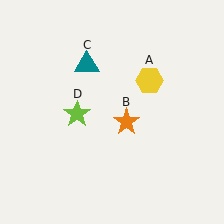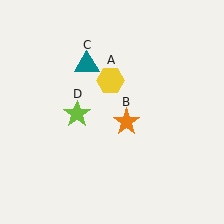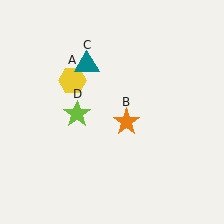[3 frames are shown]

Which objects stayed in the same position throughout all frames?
Orange star (object B) and teal triangle (object C) and lime star (object D) remained stationary.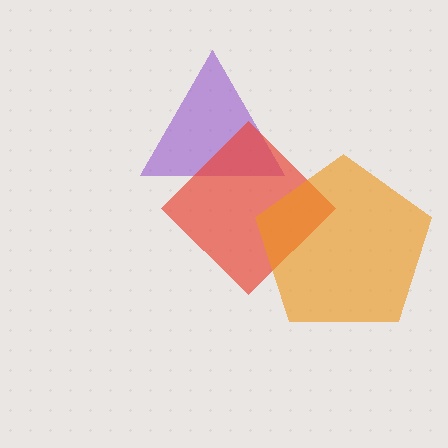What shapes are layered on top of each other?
The layered shapes are: a purple triangle, a red diamond, an orange pentagon.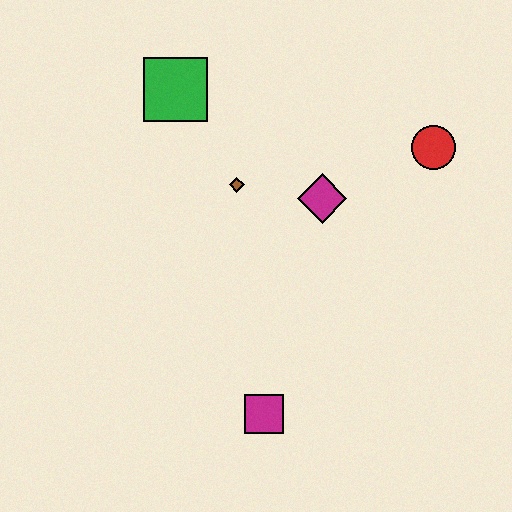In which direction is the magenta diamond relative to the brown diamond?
The magenta diamond is to the right of the brown diamond.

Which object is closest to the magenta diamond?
The brown diamond is closest to the magenta diamond.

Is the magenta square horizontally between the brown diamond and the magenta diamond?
Yes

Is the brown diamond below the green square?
Yes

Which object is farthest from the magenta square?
The green square is farthest from the magenta square.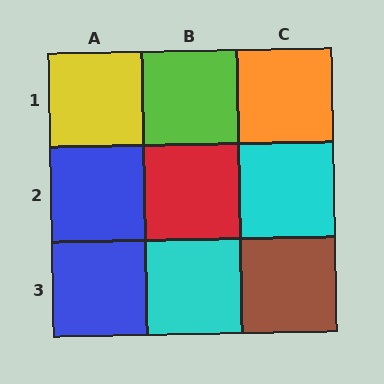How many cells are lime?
1 cell is lime.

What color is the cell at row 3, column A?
Blue.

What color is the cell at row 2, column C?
Cyan.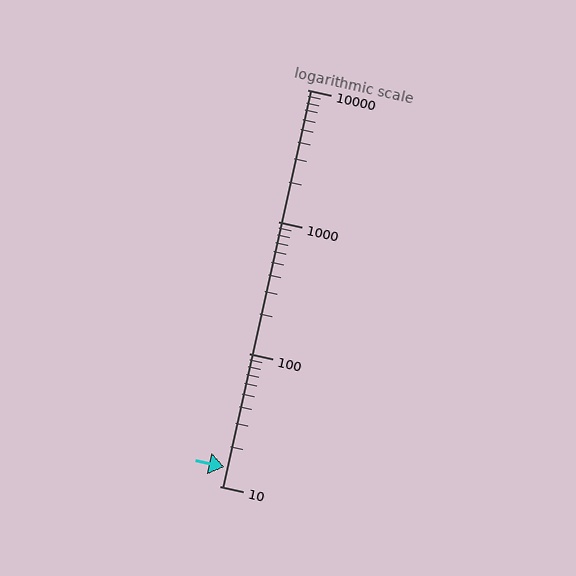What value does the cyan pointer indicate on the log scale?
The pointer indicates approximately 14.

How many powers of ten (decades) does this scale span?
The scale spans 3 decades, from 10 to 10000.